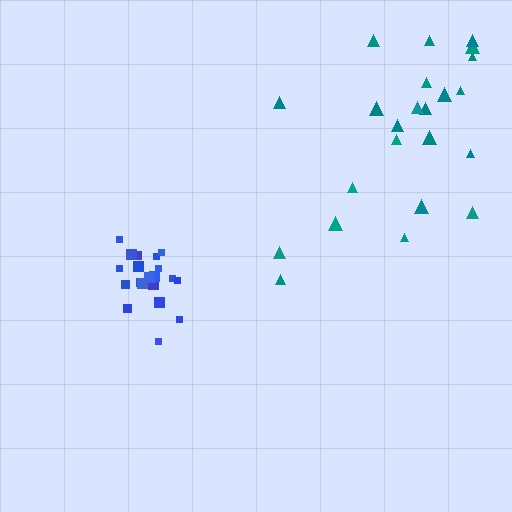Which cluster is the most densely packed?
Blue.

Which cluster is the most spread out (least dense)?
Teal.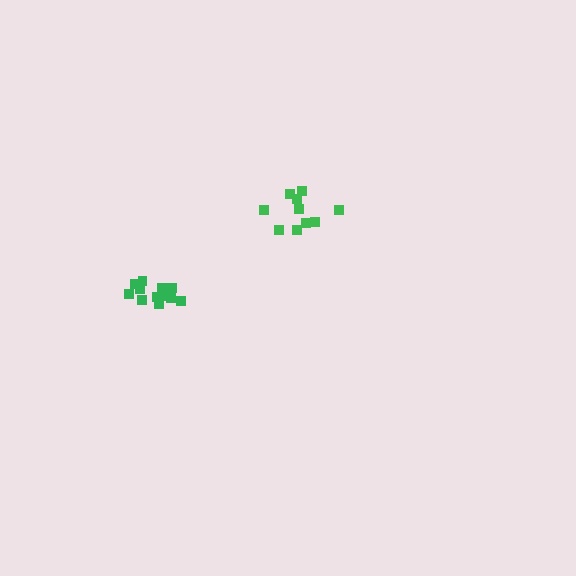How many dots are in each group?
Group 1: 10 dots, Group 2: 12 dots (22 total).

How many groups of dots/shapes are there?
There are 2 groups.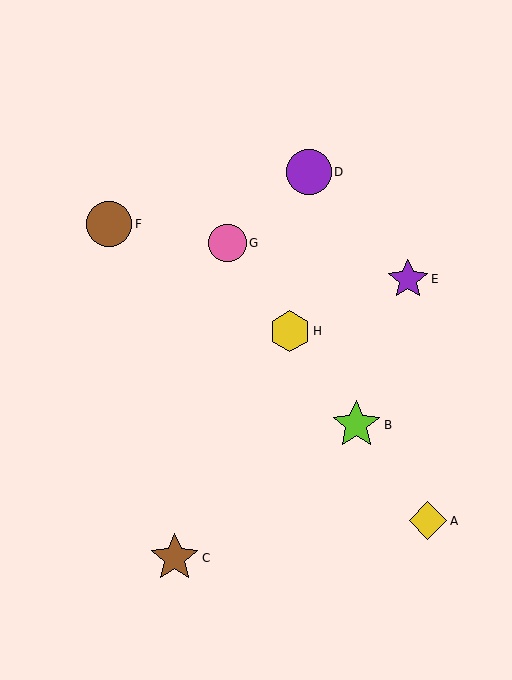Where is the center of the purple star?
The center of the purple star is at (408, 279).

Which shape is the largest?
The lime star (labeled B) is the largest.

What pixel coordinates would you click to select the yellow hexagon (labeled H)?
Click at (290, 331) to select the yellow hexagon H.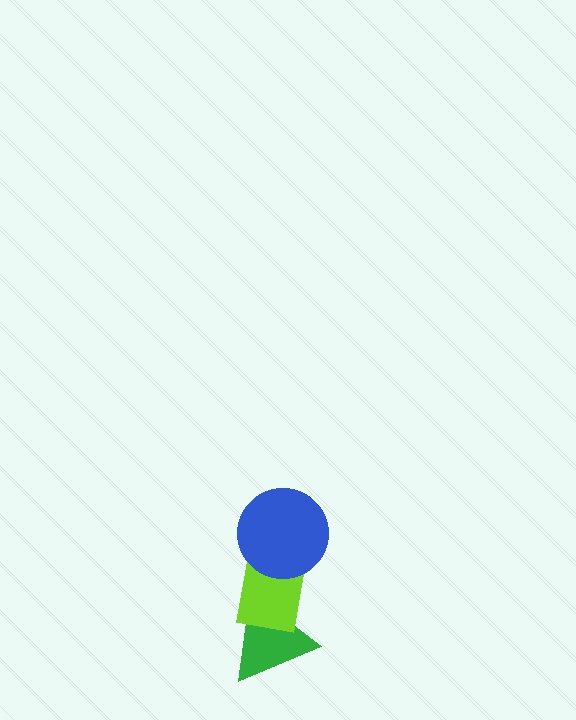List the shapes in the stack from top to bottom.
From top to bottom: the blue circle, the lime rectangle, the green triangle.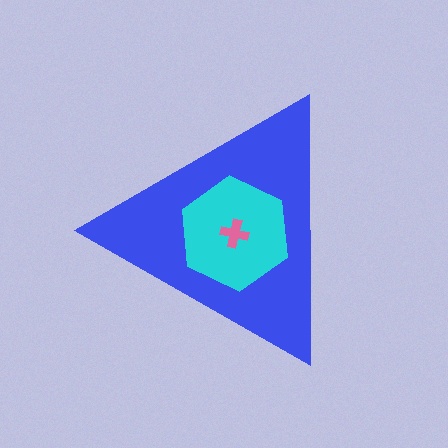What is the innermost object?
The pink cross.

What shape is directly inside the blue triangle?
The cyan hexagon.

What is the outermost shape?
The blue triangle.